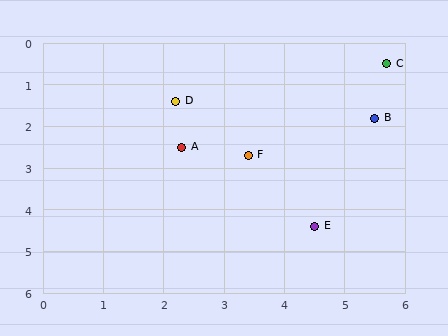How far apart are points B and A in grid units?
Points B and A are about 3.3 grid units apart.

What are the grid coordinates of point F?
Point F is at approximately (3.4, 2.7).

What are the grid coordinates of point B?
Point B is at approximately (5.5, 1.8).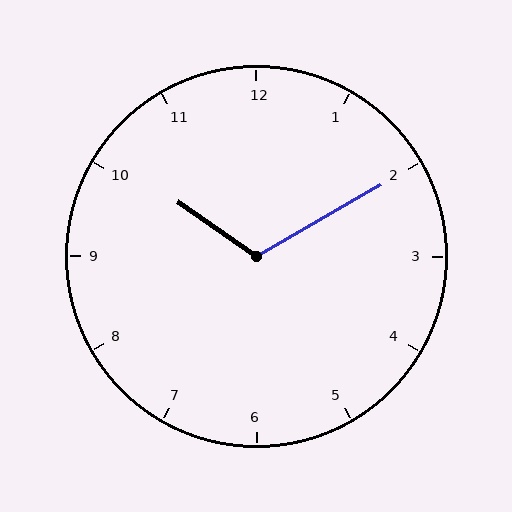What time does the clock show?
10:10.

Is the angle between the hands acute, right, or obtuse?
It is obtuse.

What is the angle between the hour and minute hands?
Approximately 115 degrees.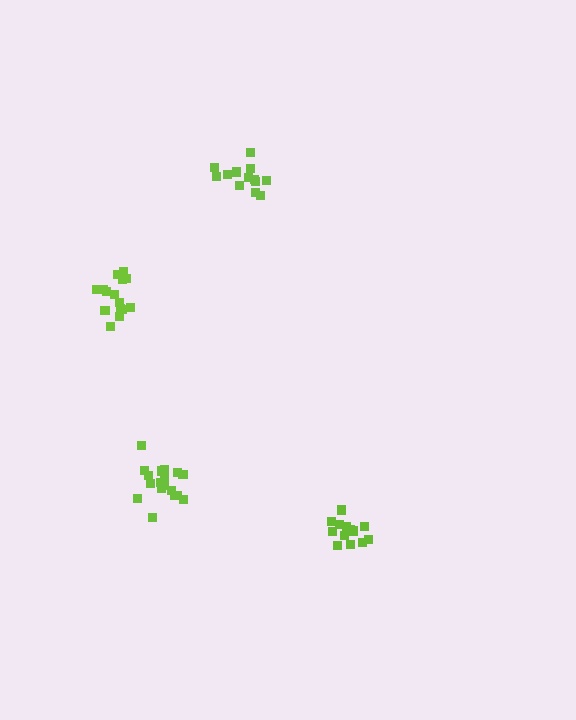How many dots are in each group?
Group 1: 15 dots, Group 2: 19 dots, Group 3: 13 dots, Group 4: 13 dots (60 total).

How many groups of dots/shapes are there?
There are 4 groups.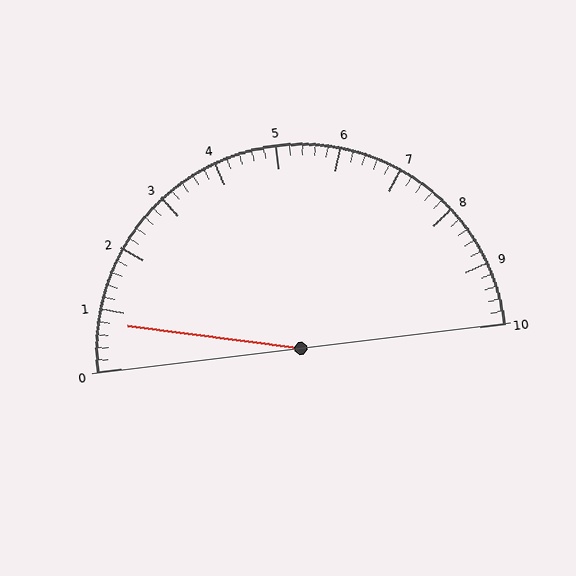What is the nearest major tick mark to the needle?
The nearest major tick mark is 1.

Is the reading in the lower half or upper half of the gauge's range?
The reading is in the lower half of the range (0 to 10).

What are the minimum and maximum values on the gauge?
The gauge ranges from 0 to 10.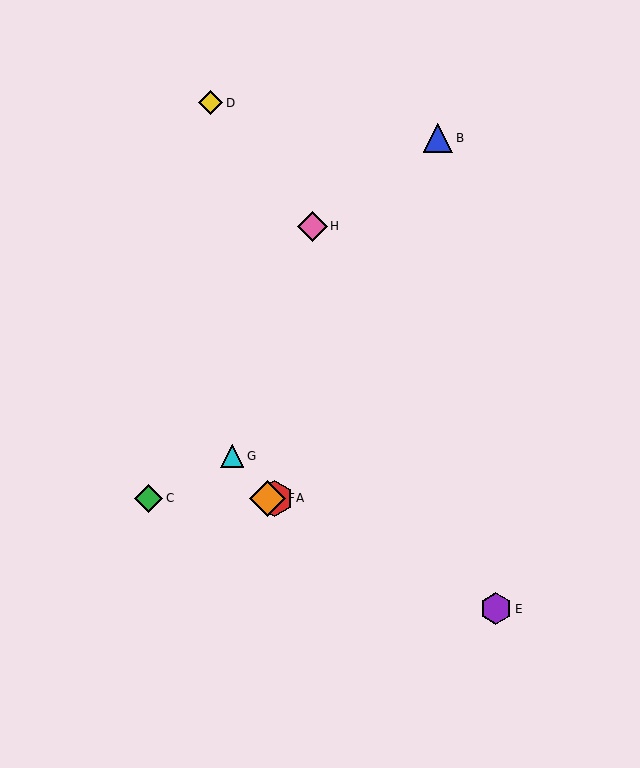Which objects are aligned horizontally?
Objects A, C, F are aligned horizontally.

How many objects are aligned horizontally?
3 objects (A, C, F) are aligned horizontally.